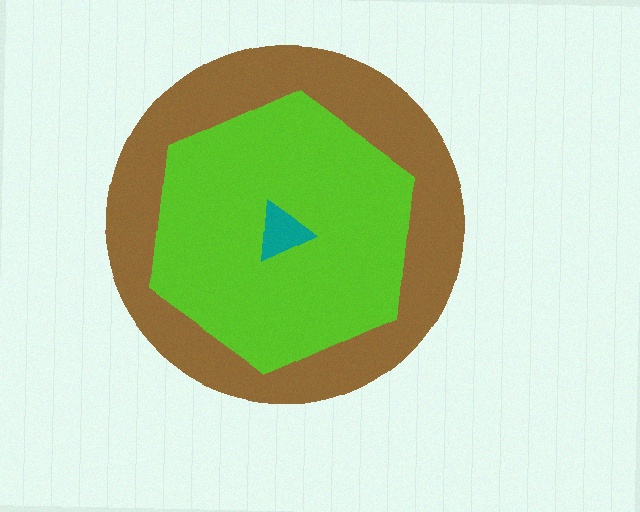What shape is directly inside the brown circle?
The lime hexagon.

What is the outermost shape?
The brown circle.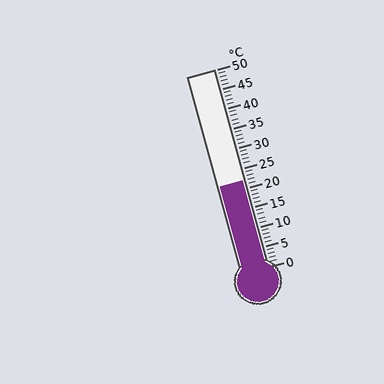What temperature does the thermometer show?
The thermometer shows approximately 22°C.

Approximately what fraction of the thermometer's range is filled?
The thermometer is filled to approximately 45% of its range.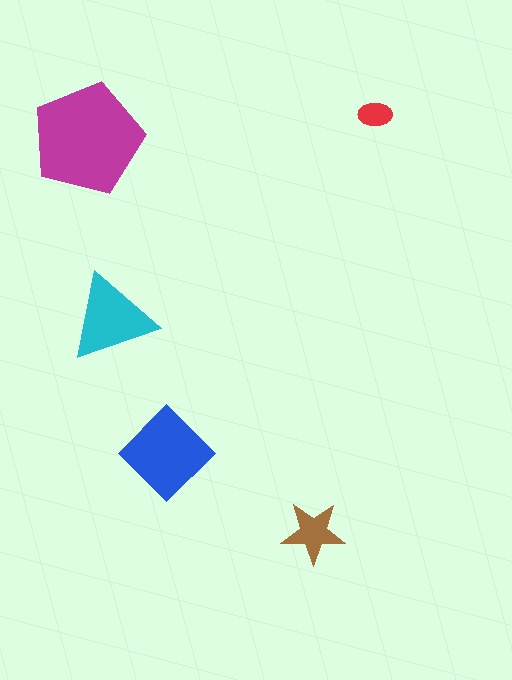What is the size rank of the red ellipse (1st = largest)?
5th.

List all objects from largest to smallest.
The magenta pentagon, the blue diamond, the cyan triangle, the brown star, the red ellipse.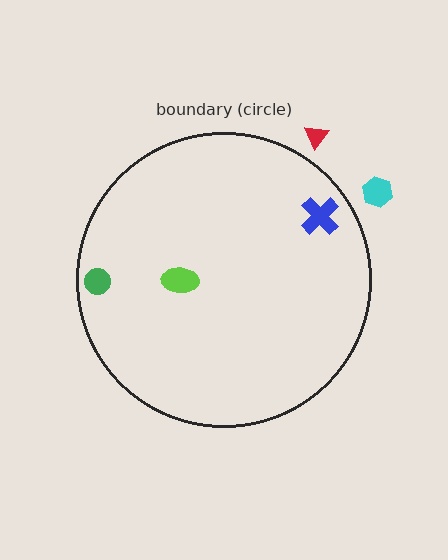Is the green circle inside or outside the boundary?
Inside.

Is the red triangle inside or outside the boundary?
Outside.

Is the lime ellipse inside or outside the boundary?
Inside.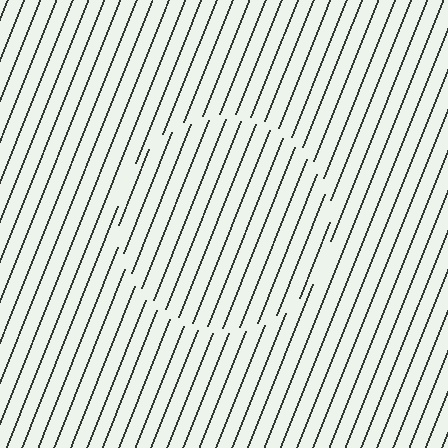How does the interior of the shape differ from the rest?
The interior of the shape contains the same grating, shifted by half a period — the contour is defined by the phase discontinuity where line-ends from the inner and outer gratings abut.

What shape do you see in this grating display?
An illusory circle. The interior of the shape contains the same grating, shifted by half a period — the contour is defined by the phase discontinuity where line-ends from the inner and outer gratings abut.